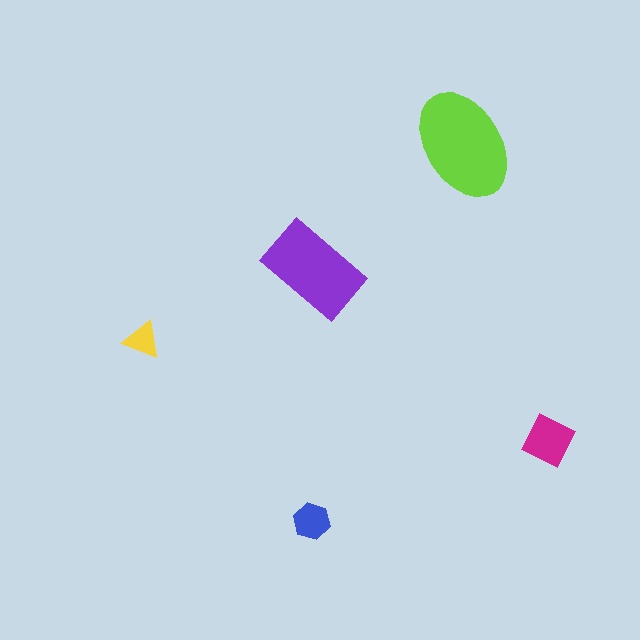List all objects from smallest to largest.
The yellow triangle, the blue hexagon, the magenta diamond, the purple rectangle, the lime ellipse.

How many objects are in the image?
There are 5 objects in the image.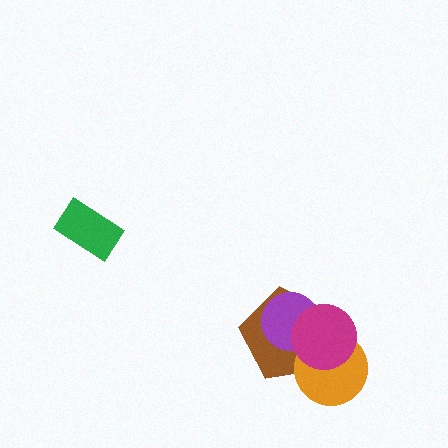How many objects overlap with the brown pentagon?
3 objects overlap with the brown pentagon.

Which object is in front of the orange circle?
The magenta circle is in front of the orange circle.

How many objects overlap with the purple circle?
2 objects overlap with the purple circle.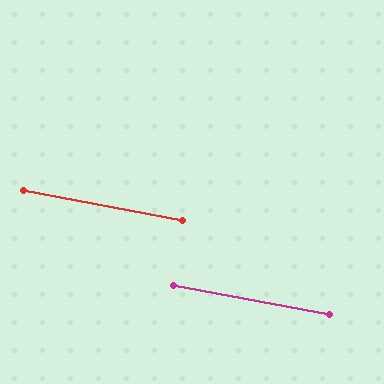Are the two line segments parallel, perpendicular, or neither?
Parallel — their directions differ by only 0.2°.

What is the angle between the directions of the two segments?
Approximately 0 degrees.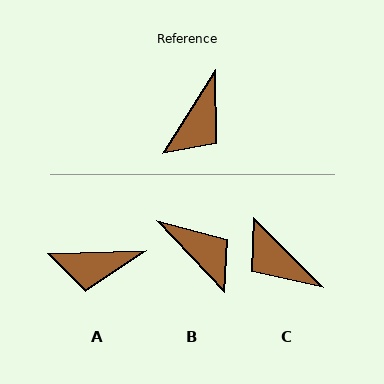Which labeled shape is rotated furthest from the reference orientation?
C, about 103 degrees away.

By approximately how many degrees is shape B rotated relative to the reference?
Approximately 75 degrees counter-clockwise.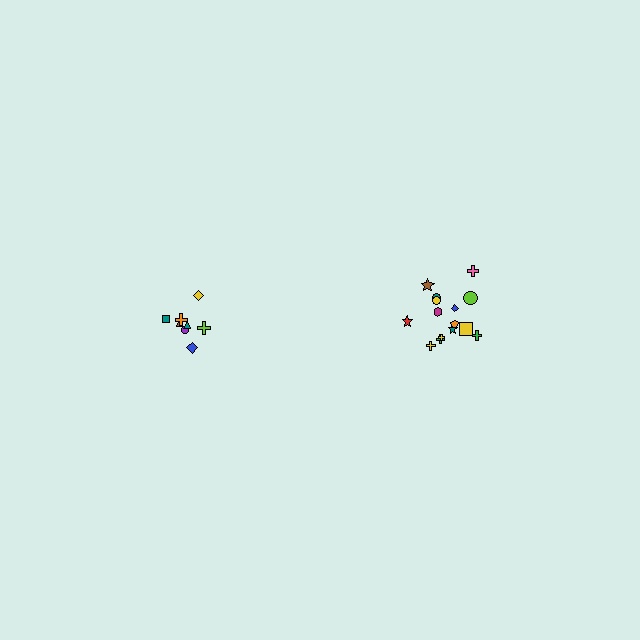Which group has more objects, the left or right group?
The right group.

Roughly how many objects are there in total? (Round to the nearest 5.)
Roughly 25 objects in total.